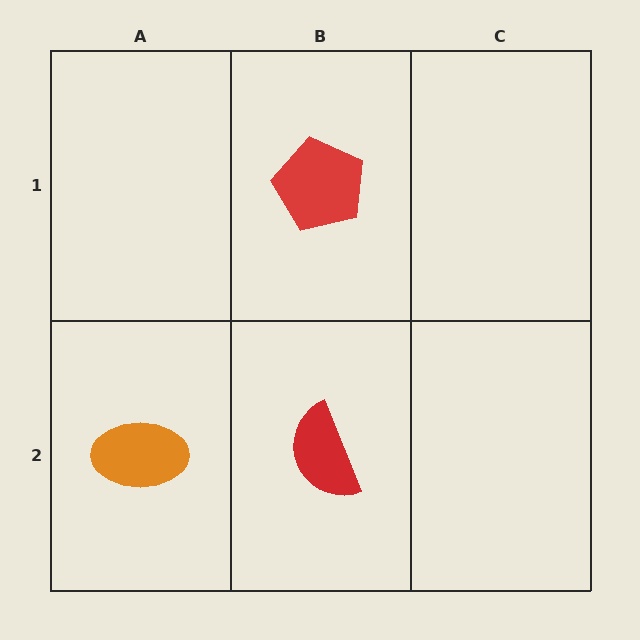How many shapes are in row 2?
2 shapes.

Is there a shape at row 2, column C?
No, that cell is empty.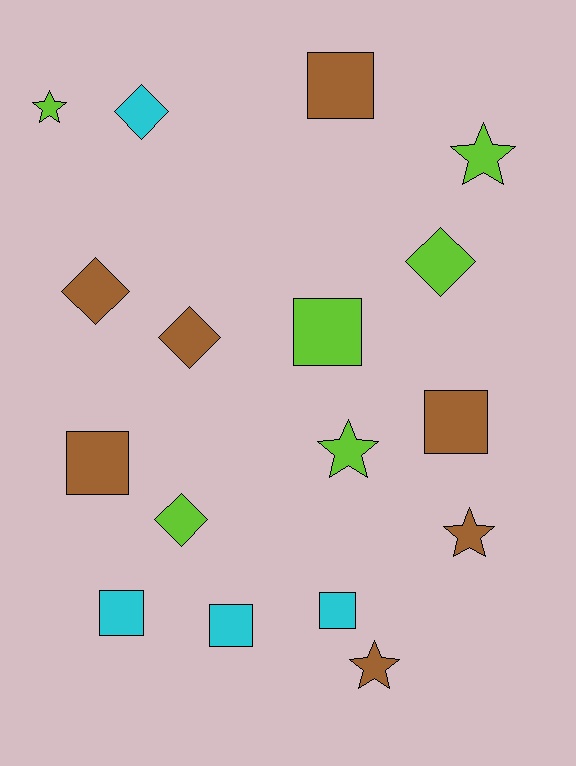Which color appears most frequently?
Brown, with 7 objects.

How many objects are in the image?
There are 17 objects.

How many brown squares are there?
There are 3 brown squares.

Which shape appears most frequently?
Square, with 7 objects.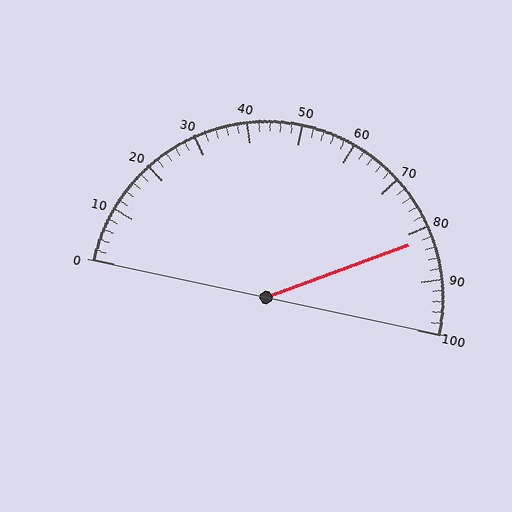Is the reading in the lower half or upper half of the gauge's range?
The reading is in the upper half of the range (0 to 100).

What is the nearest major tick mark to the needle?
The nearest major tick mark is 80.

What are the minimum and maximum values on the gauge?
The gauge ranges from 0 to 100.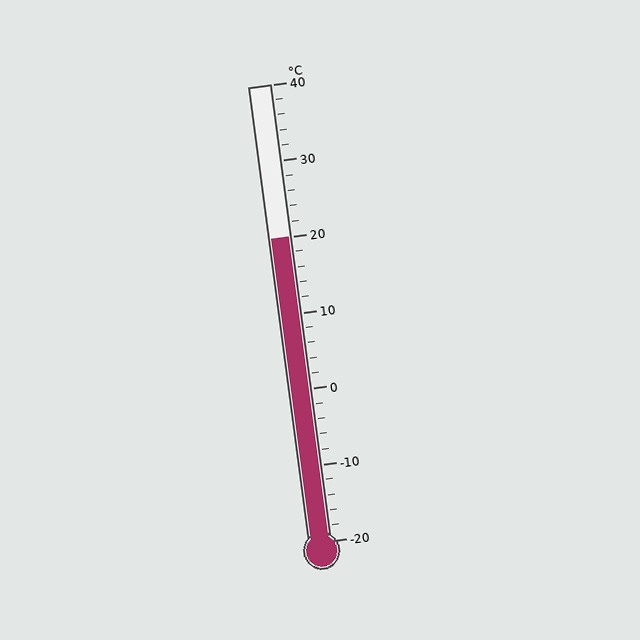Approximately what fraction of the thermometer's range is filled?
The thermometer is filled to approximately 65% of its range.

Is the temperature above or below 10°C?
The temperature is above 10°C.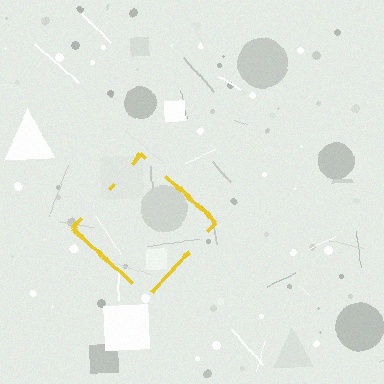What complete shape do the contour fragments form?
The contour fragments form a diamond.